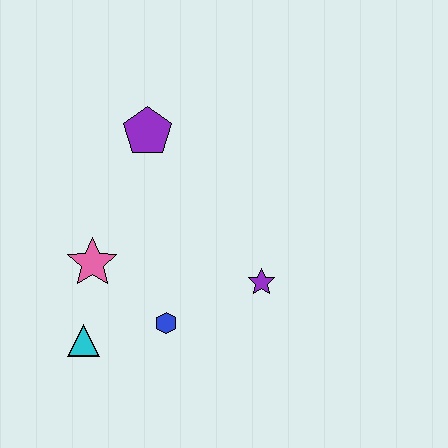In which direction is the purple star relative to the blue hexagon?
The purple star is to the right of the blue hexagon.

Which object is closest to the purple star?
The blue hexagon is closest to the purple star.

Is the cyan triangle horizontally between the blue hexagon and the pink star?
No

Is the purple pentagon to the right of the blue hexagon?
No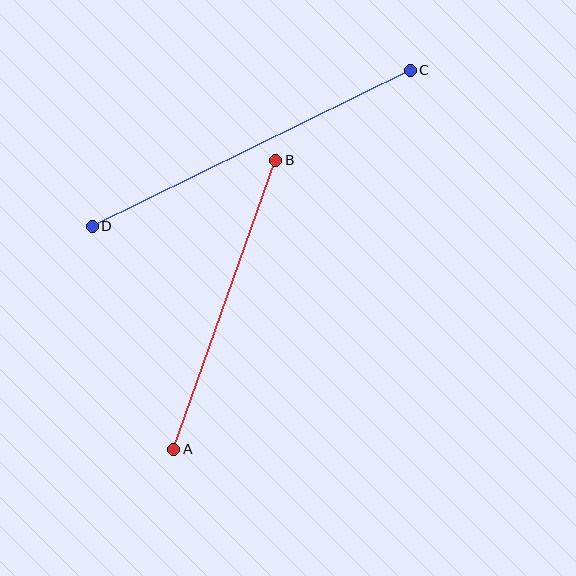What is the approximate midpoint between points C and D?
The midpoint is at approximately (251, 148) pixels.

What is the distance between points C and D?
The distance is approximately 354 pixels.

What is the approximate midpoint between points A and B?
The midpoint is at approximately (225, 305) pixels.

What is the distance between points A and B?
The distance is approximately 306 pixels.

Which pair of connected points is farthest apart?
Points C and D are farthest apart.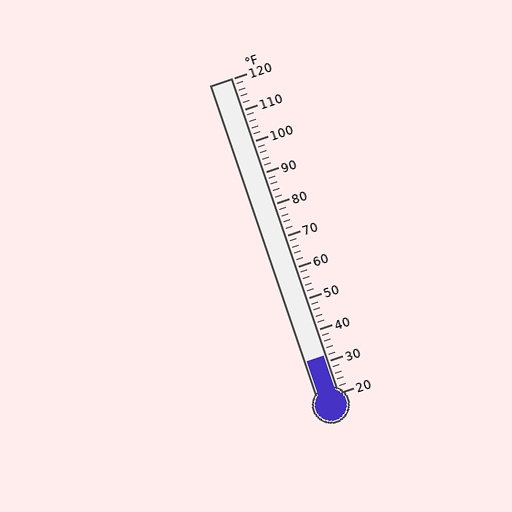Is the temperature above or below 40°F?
The temperature is below 40°F.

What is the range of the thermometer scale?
The thermometer scale ranges from 20°F to 120°F.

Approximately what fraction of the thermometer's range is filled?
The thermometer is filled to approximately 10% of its range.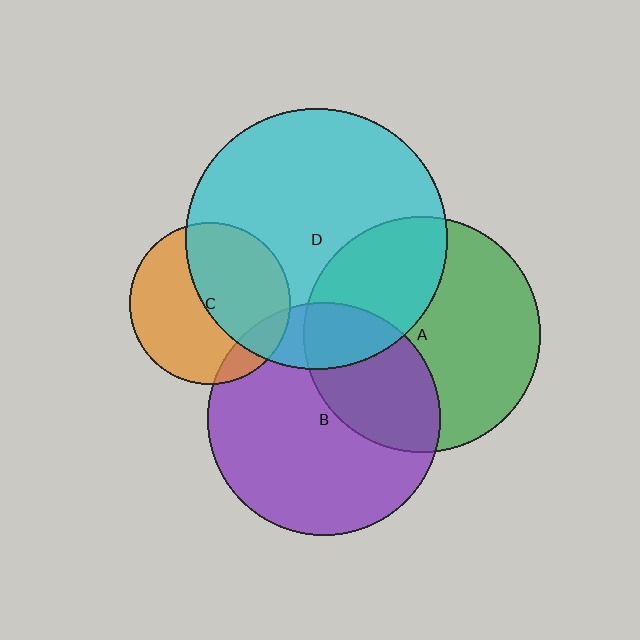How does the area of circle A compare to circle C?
Approximately 2.2 times.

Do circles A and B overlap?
Yes.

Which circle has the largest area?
Circle D (cyan).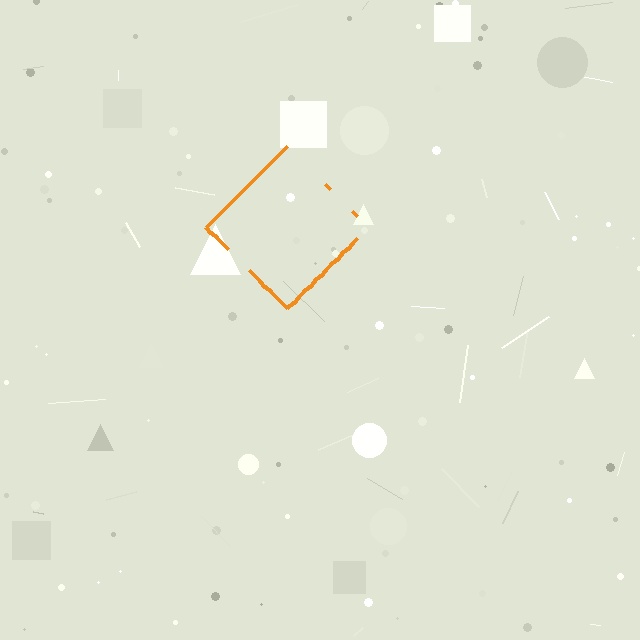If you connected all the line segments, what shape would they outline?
They would outline a diamond.